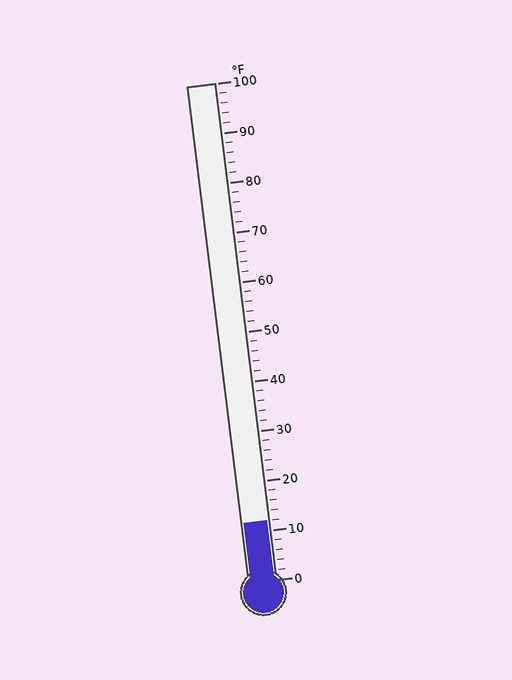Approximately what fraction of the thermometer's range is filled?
The thermometer is filled to approximately 10% of its range.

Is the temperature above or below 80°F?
The temperature is below 80°F.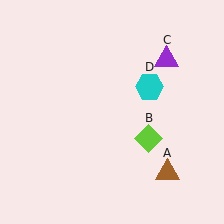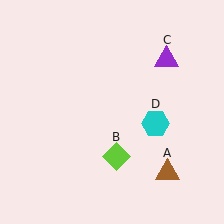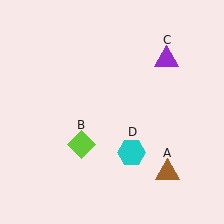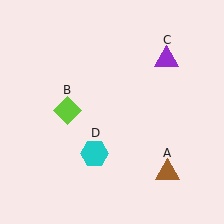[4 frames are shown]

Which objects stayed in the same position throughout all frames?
Brown triangle (object A) and purple triangle (object C) remained stationary.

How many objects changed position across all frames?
2 objects changed position: lime diamond (object B), cyan hexagon (object D).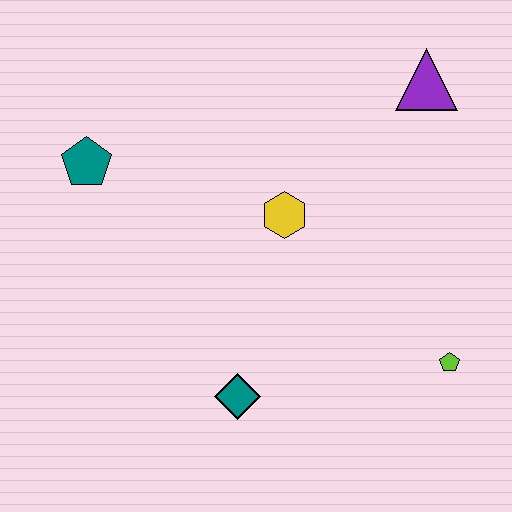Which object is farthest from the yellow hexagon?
The lime pentagon is farthest from the yellow hexagon.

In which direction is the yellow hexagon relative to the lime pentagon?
The yellow hexagon is to the left of the lime pentagon.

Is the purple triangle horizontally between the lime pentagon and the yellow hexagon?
Yes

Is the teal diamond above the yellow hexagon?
No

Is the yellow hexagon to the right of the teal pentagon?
Yes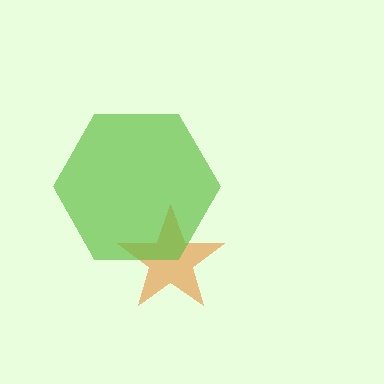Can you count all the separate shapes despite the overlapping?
Yes, there are 2 separate shapes.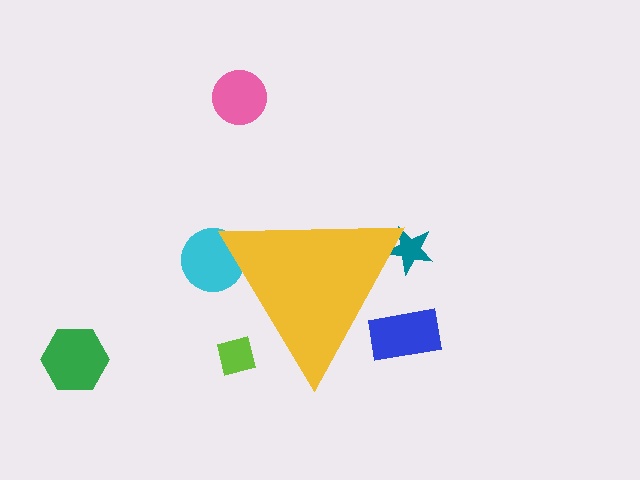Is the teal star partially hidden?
Yes, the teal star is partially hidden behind the yellow triangle.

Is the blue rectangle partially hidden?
Yes, the blue rectangle is partially hidden behind the yellow triangle.